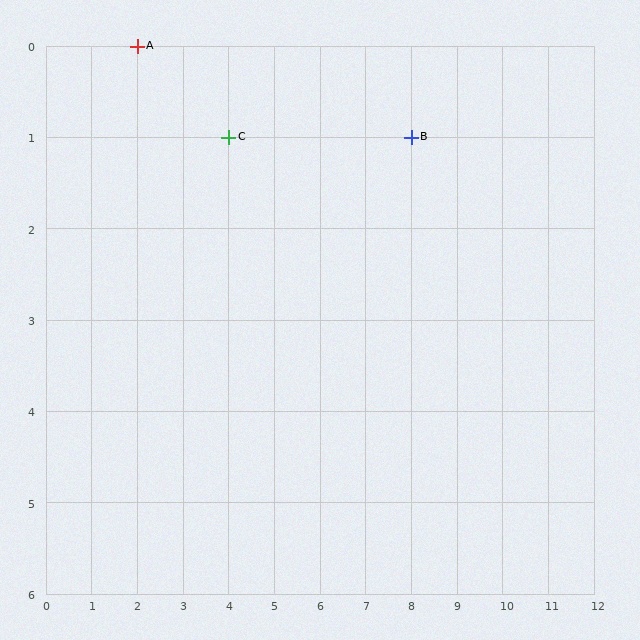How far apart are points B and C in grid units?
Points B and C are 4 columns apart.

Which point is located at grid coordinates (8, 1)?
Point B is at (8, 1).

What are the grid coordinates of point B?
Point B is at grid coordinates (8, 1).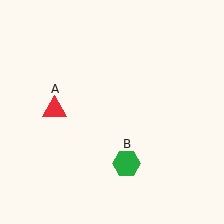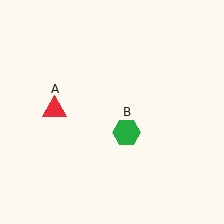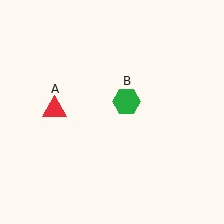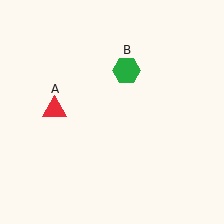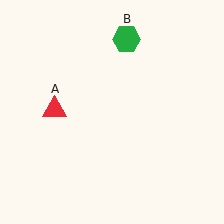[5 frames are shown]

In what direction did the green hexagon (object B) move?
The green hexagon (object B) moved up.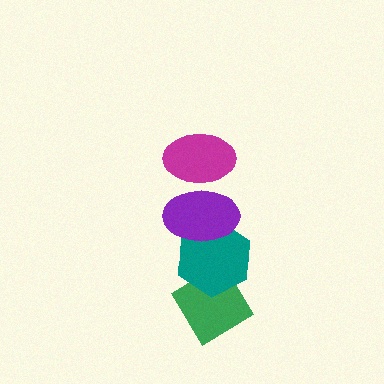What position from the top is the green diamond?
The green diamond is 4th from the top.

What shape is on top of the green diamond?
The teal hexagon is on top of the green diamond.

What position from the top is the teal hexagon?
The teal hexagon is 3rd from the top.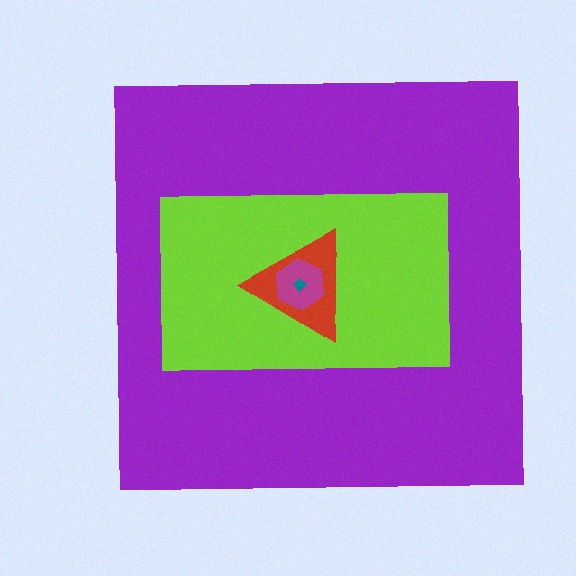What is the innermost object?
The teal diamond.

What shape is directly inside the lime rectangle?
The red triangle.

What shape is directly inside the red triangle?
The magenta hexagon.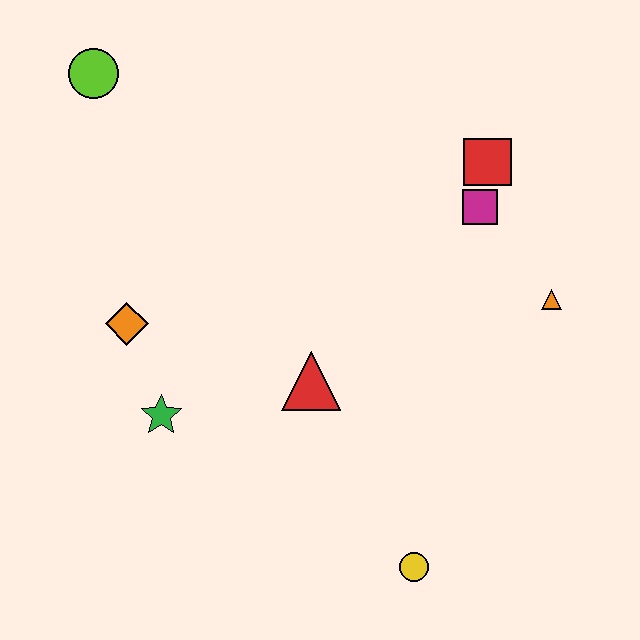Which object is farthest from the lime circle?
The yellow circle is farthest from the lime circle.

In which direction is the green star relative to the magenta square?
The green star is to the left of the magenta square.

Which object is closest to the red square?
The magenta square is closest to the red square.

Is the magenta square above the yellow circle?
Yes